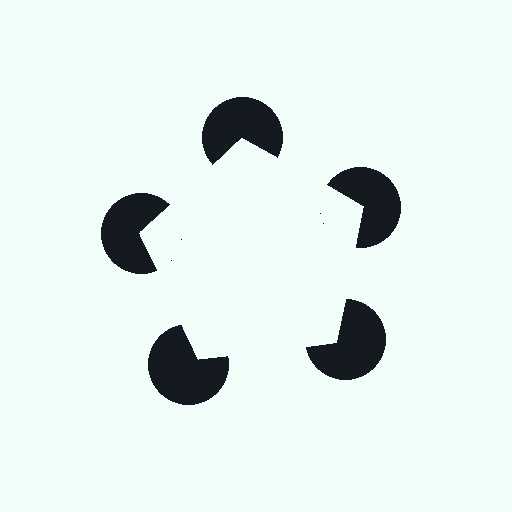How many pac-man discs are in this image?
There are 5 — one at each vertex of the illusory pentagon.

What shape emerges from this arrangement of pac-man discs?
An illusory pentagon — its edges are inferred from the aligned wedge cuts in the pac-man discs, not physically drawn.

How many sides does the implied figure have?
5 sides.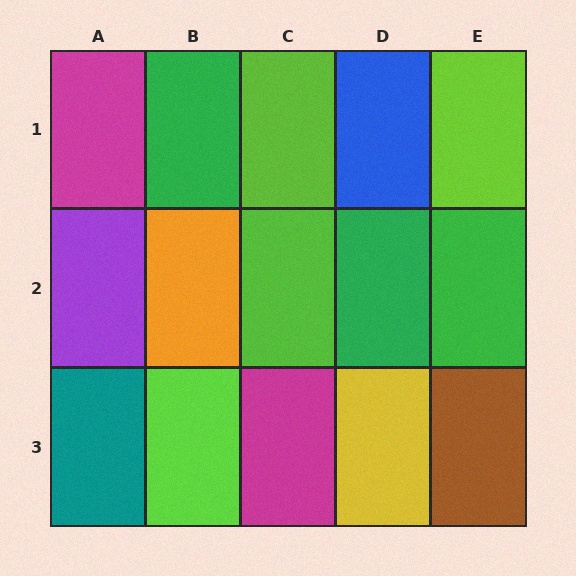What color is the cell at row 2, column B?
Orange.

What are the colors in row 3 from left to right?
Teal, lime, magenta, yellow, brown.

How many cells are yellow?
1 cell is yellow.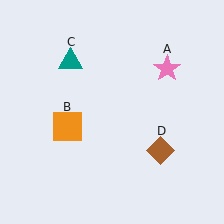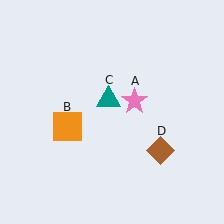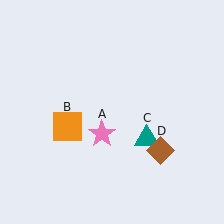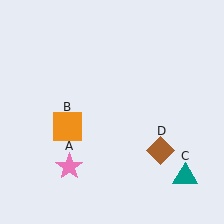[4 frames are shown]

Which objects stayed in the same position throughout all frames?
Orange square (object B) and brown diamond (object D) remained stationary.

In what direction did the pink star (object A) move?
The pink star (object A) moved down and to the left.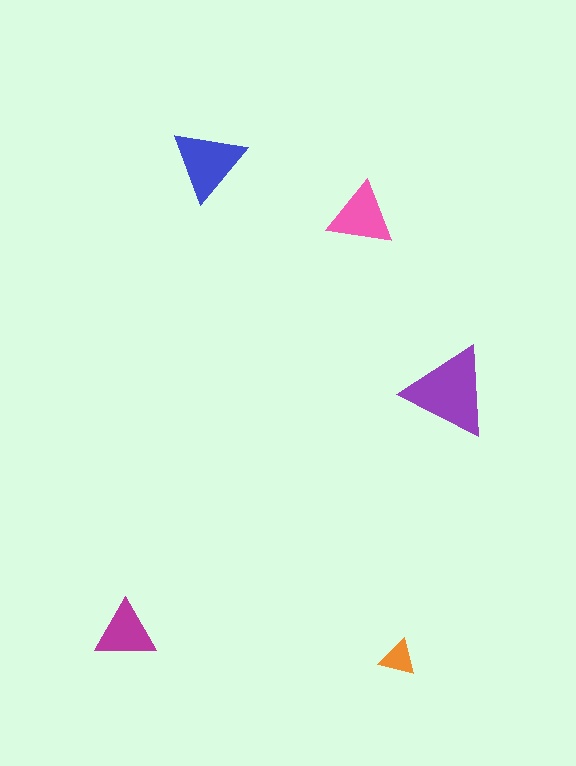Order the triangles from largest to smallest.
the purple one, the blue one, the pink one, the magenta one, the orange one.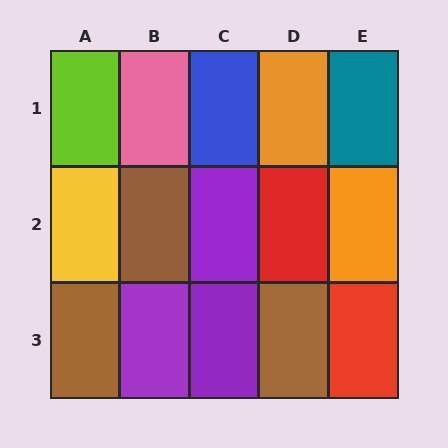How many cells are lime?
1 cell is lime.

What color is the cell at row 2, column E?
Orange.